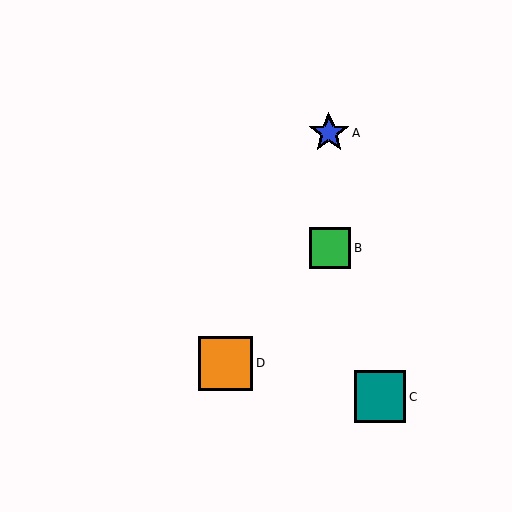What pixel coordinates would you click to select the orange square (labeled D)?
Click at (226, 363) to select the orange square D.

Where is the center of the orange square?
The center of the orange square is at (226, 363).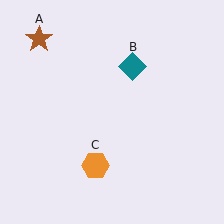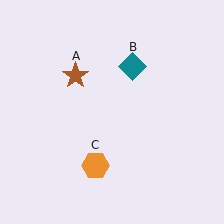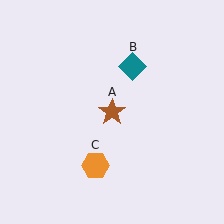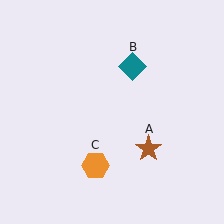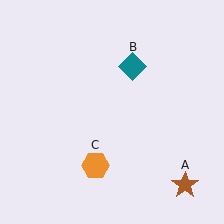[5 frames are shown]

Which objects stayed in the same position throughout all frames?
Teal diamond (object B) and orange hexagon (object C) remained stationary.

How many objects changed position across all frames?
1 object changed position: brown star (object A).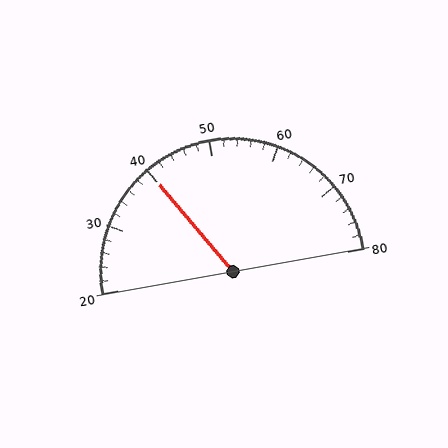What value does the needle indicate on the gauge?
The needle indicates approximately 40.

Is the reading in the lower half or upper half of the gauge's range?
The reading is in the lower half of the range (20 to 80).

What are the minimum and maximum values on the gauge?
The gauge ranges from 20 to 80.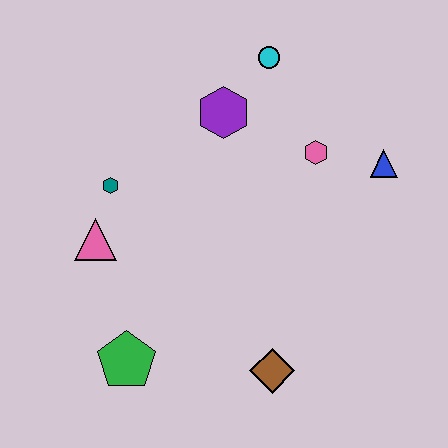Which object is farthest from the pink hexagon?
The green pentagon is farthest from the pink hexagon.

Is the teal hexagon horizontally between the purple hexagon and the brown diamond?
No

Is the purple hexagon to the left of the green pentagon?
No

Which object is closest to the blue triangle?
The pink hexagon is closest to the blue triangle.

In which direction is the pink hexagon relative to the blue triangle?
The pink hexagon is to the left of the blue triangle.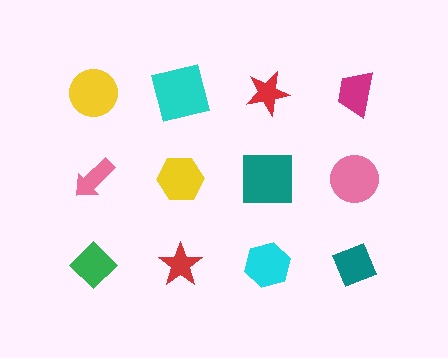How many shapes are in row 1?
4 shapes.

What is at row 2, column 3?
A teal square.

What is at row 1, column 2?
A cyan square.